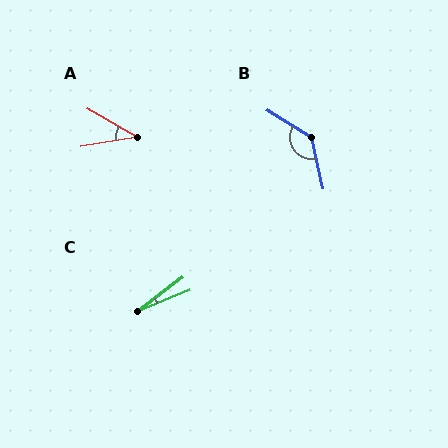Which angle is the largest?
B, at approximately 134 degrees.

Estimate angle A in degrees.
Approximately 39 degrees.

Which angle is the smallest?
C, at approximately 15 degrees.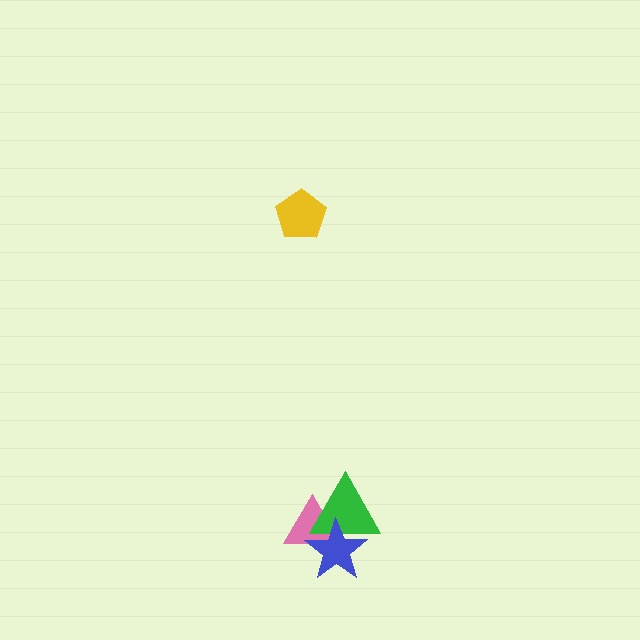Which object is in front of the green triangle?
The blue star is in front of the green triangle.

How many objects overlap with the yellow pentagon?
0 objects overlap with the yellow pentagon.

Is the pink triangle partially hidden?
Yes, it is partially covered by another shape.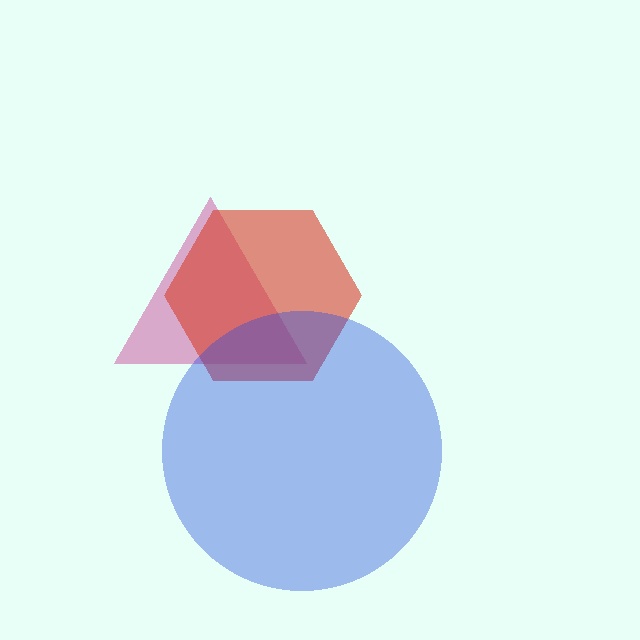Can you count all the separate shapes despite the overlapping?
Yes, there are 3 separate shapes.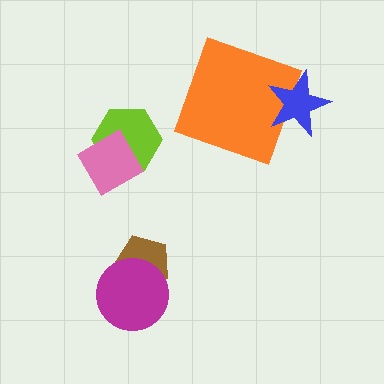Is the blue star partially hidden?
No, no other shape covers it.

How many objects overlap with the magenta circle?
1 object overlaps with the magenta circle.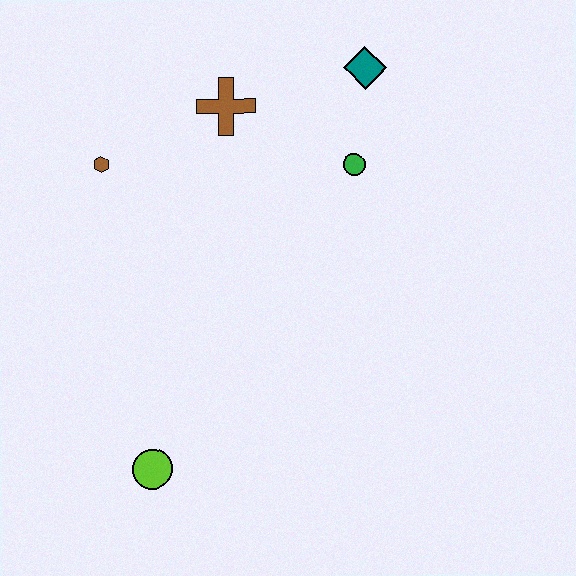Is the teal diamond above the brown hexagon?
Yes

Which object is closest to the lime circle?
The brown hexagon is closest to the lime circle.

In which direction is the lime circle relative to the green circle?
The lime circle is below the green circle.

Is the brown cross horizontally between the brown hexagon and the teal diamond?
Yes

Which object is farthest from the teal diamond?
The lime circle is farthest from the teal diamond.